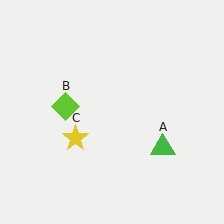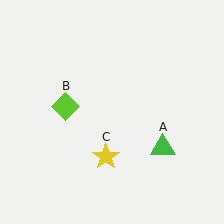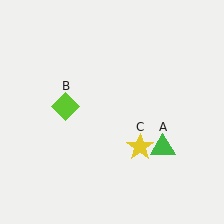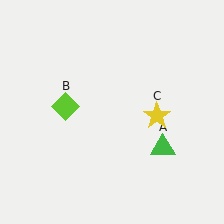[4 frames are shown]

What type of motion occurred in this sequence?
The yellow star (object C) rotated counterclockwise around the center of the scene.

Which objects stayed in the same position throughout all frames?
Green triangle (object A) and lime diamond (object B) remained stationary.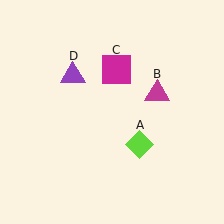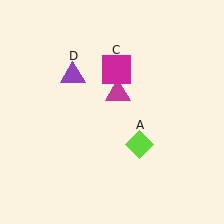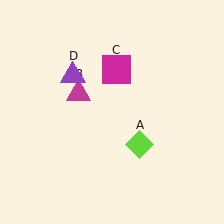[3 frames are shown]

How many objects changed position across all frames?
1 object changed position: magenta triangle (object B).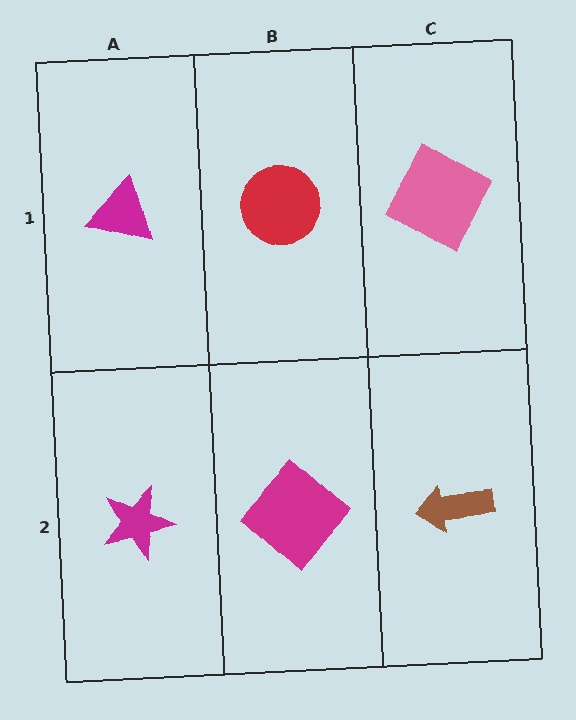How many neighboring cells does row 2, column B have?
3.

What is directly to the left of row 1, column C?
A red circle.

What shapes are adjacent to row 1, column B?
A magenta diamond (row 2, column B), a magenta triangle (row 1, column A), a pink square (row 1, column C).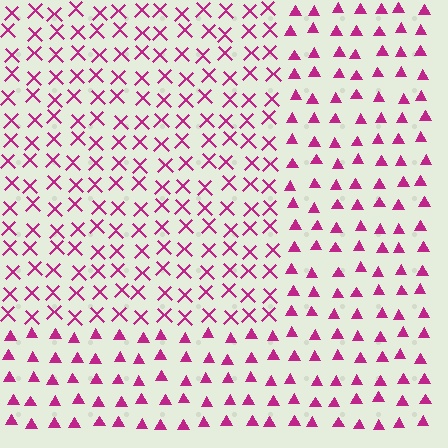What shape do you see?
I see a rectangle.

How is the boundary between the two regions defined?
The boundary is defined by a change in element shape: X marks inside vs. triangles outside. All elements share the same color and spacing.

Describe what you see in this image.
The image is filled with small magenta elements arranged in a uniform grid. A rectangle-shaped region contains X marks, while the surrounding area contains triangles. The boundary is defined purely by the change in element shape.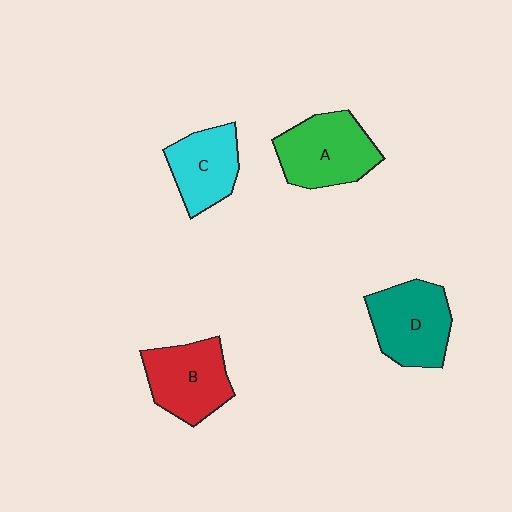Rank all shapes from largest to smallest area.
From largest to smallest: A (green), D (teal), B (red), C (cyan).